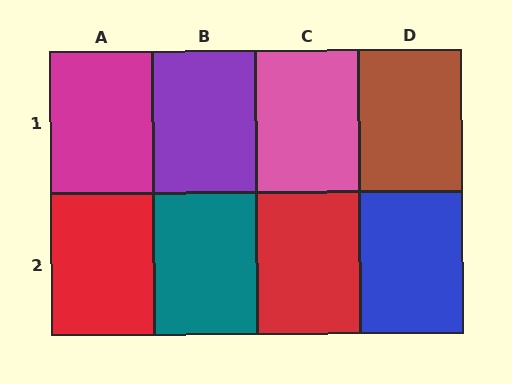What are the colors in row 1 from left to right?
Magenta, purple, pink, brown.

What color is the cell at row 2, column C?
Red.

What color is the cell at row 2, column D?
Blue.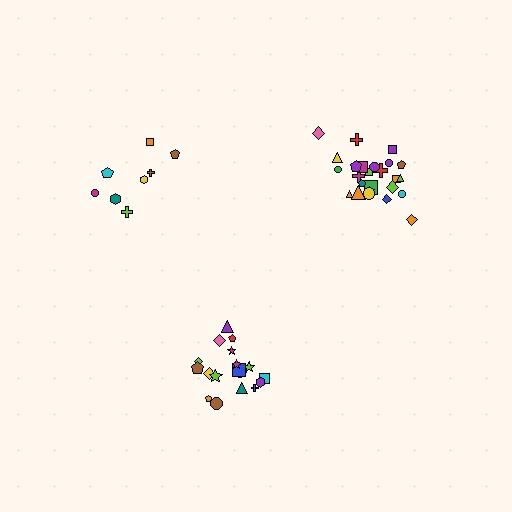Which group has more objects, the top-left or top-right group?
The top-right group.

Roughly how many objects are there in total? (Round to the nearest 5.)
Roughly 50 objects in total.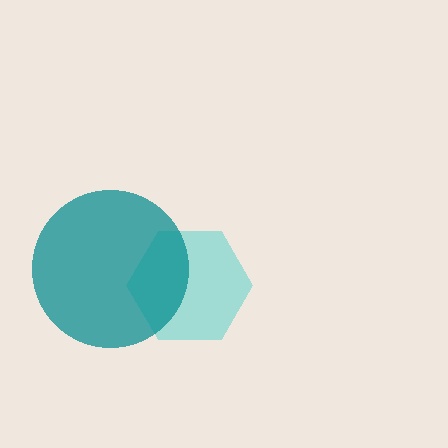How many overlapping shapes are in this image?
There are 2 overlapping shapes in the image.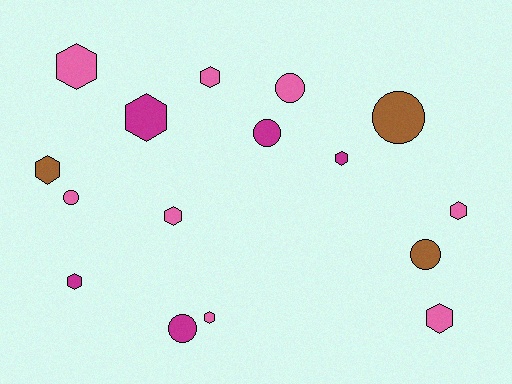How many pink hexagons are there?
There are 6 pink hexagons.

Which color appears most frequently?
Pink, with 8 objects.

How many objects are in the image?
There are 16 objects.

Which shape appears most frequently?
Hexagon, with 10 objects.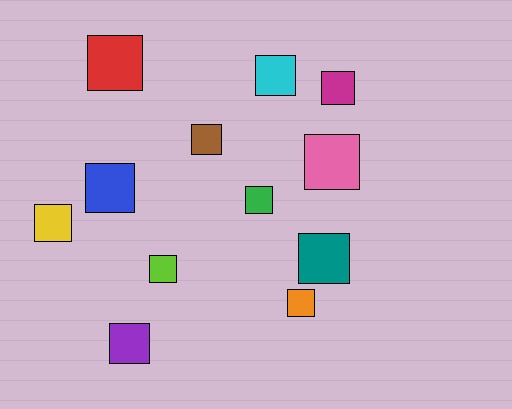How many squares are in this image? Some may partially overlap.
There are 12 squares.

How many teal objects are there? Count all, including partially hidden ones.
There is 1 teal object.